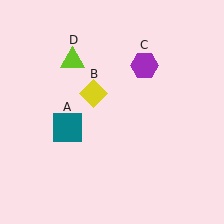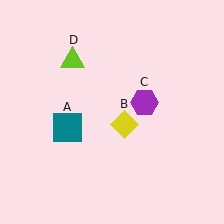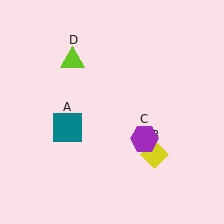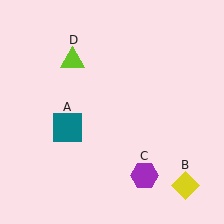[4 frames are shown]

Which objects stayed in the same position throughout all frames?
Teal square (object A) and lime triangle (object D) remained stationary.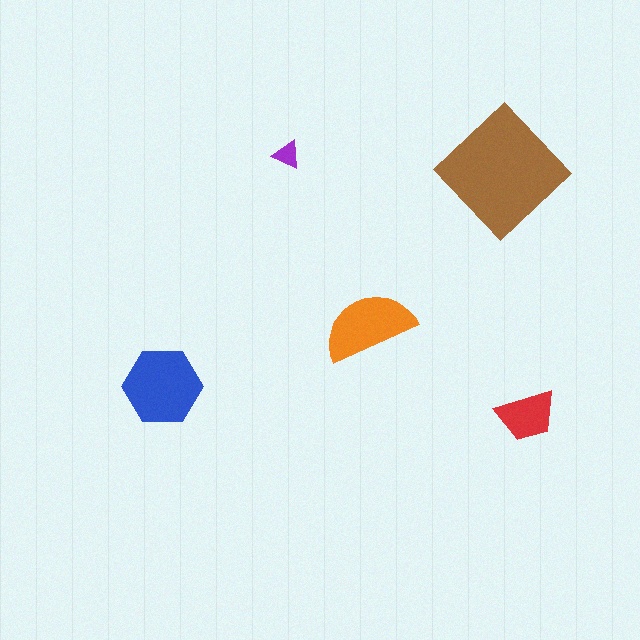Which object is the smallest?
The purple triangle.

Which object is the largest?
The brown diamond.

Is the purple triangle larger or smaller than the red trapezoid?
Smaller.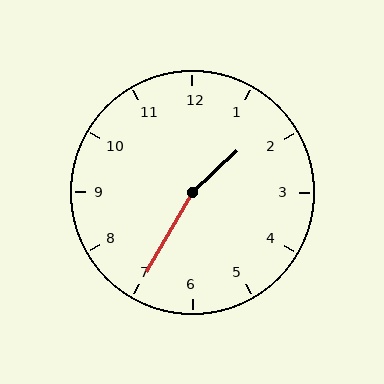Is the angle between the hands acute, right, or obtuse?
It is obtuse.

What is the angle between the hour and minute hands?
Approximately 162 degrees.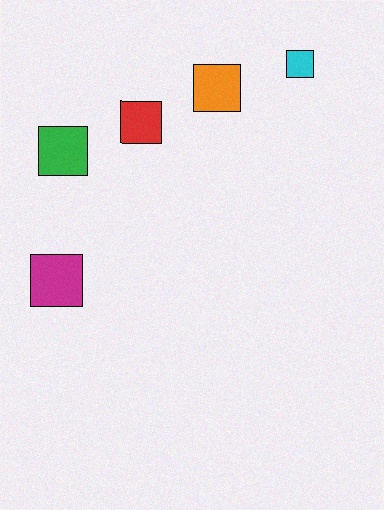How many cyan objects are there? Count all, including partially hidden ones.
There is 1 cyan object.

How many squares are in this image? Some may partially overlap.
There are 5 squares.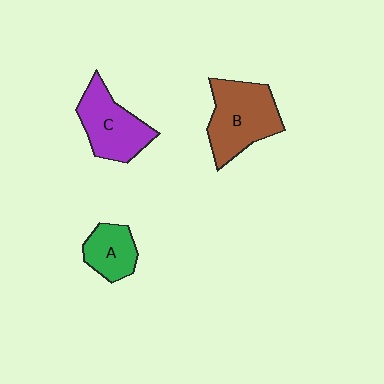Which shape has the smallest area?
Shape A (green).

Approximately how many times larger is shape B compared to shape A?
Approximately 1.8 times.